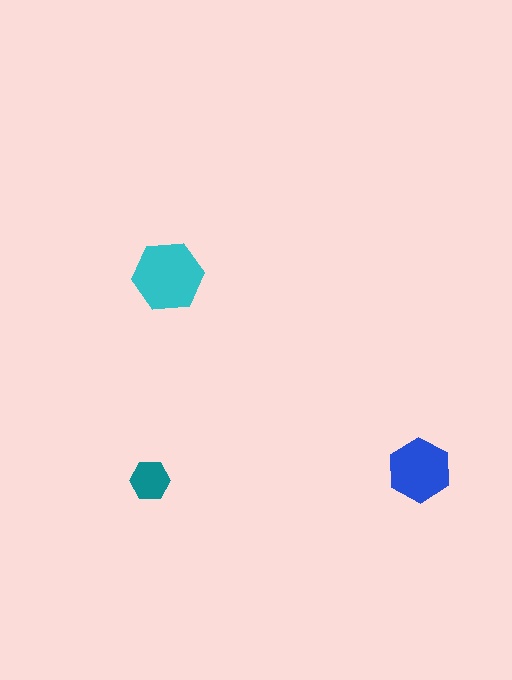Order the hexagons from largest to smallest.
the cyan one, the blue one, the teal one.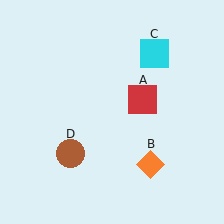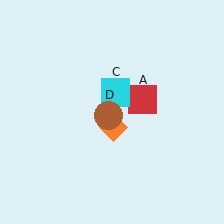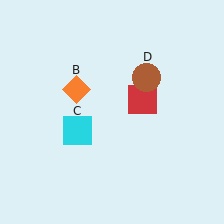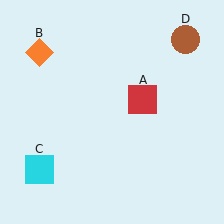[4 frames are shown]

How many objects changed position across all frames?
3 objects changed position: orange diamond (object B), cyan square (object C), brown circle (object D).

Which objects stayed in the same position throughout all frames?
Red square (object A) remained stationary.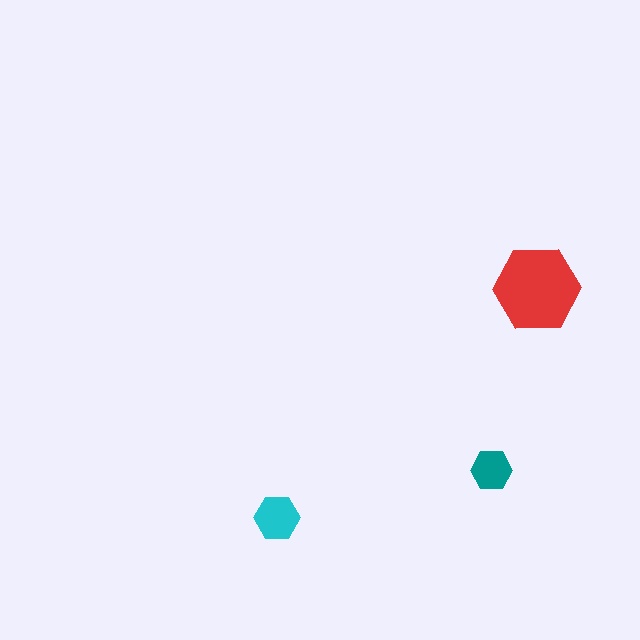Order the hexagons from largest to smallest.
the red one, the cyan one, the teal one.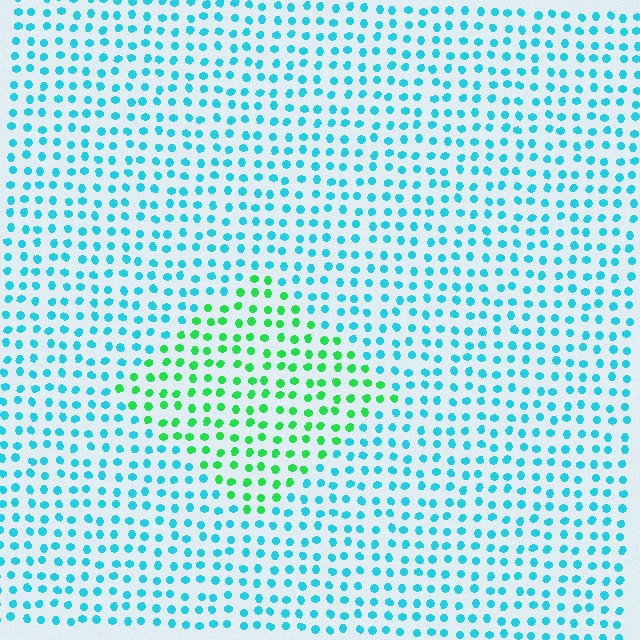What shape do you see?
I see a diamond.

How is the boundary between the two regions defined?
The boundary is defined purely by a slight shift in hue (about 53 degrees). Spacing, size, and orientation are identical on both sides.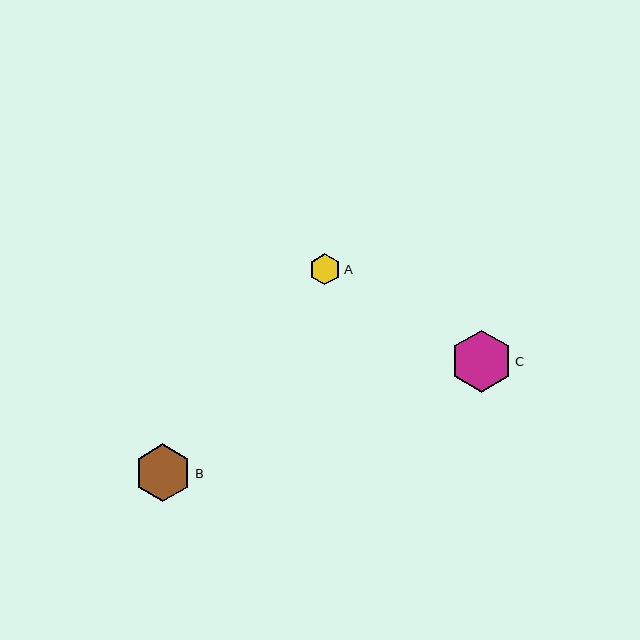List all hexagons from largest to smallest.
From largest to smallest: C, B, A.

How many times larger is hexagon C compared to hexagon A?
Hexagon C is approximately 2.0 times the size of hexagon A.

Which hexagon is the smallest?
Hexagon A is the smallest with a size of approximately 31 pixels.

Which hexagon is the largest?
Hexagon C is the largest with a size of approximately 62 pixels.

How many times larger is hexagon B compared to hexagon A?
Hexagon B is approximately 1.8 times the size of hexagon A.